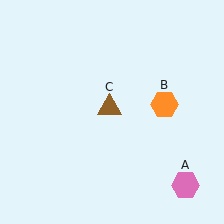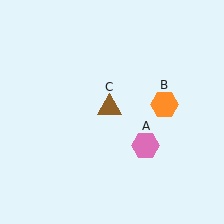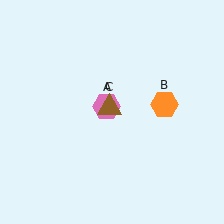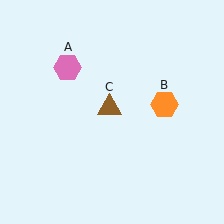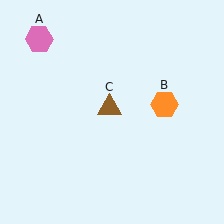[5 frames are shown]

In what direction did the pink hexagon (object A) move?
The pink hexagon (object A) moved up and to the left.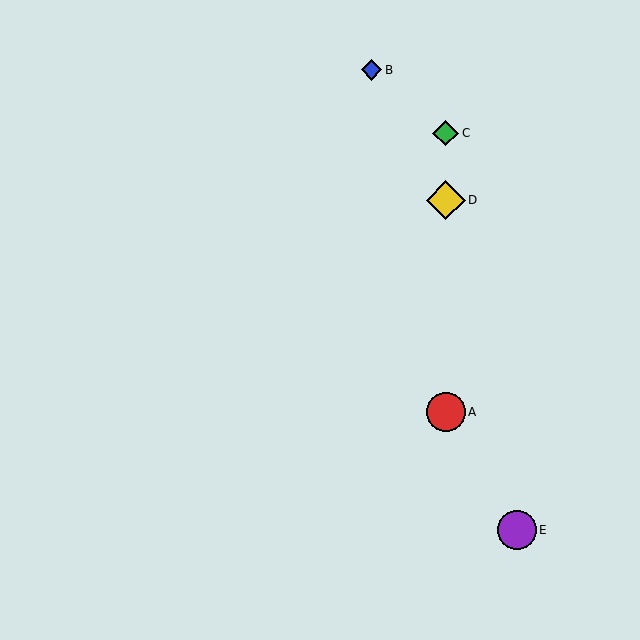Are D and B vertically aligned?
No, D is at x≈446 and B is at x≈372.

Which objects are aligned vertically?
Objects A, C, D are aligned vertically.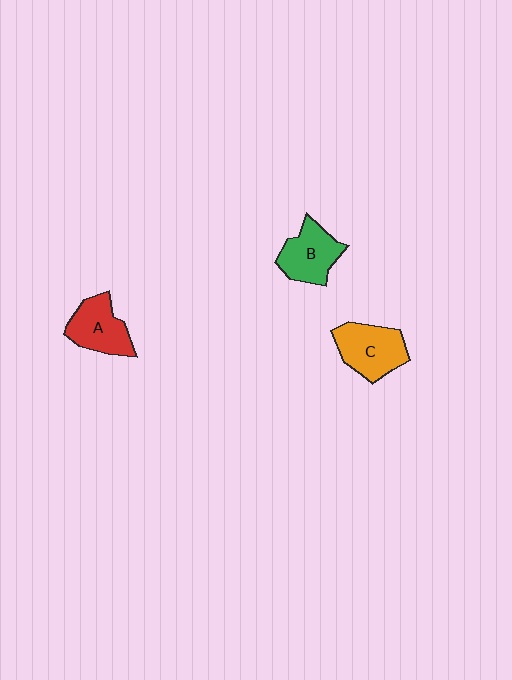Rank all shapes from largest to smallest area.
From largest to smallest: C (orange), A (red), B (green).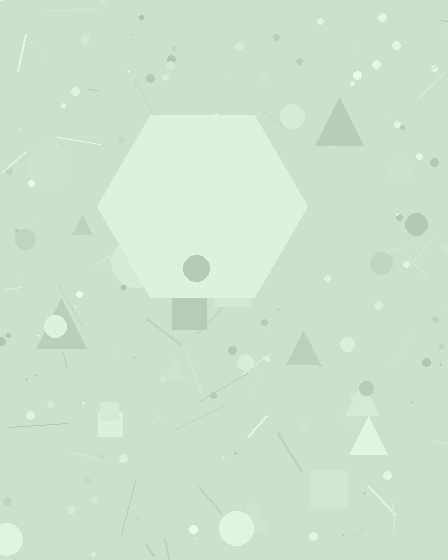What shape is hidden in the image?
A hexagon is hidden in the image.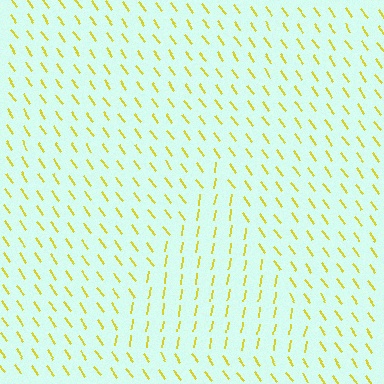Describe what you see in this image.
The image is filled with small yellow line segments. A triangle region in the image has lines oriented differently from the surrounding lines, creating a visible texture boundary.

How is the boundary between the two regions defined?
The boundary is defined purely by a change in line orientation (approximately 45 degrees difference). All lines are the same color and thickness.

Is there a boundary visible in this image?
Yes, there is a texture boundary formed by a change in line orientation.